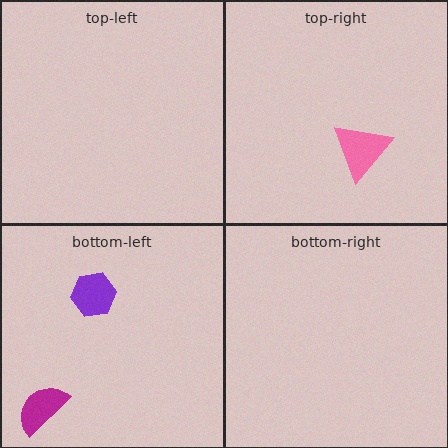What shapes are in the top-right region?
The pink triangle.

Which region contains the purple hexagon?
The bottom-left region.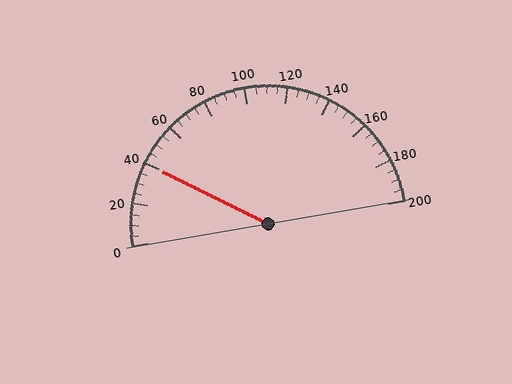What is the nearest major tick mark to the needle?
The nearest major tick mark is 40.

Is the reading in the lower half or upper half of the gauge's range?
The reading is in the lower half of the range (0 to 200).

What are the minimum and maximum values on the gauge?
The gauge ranges from 0 to 200.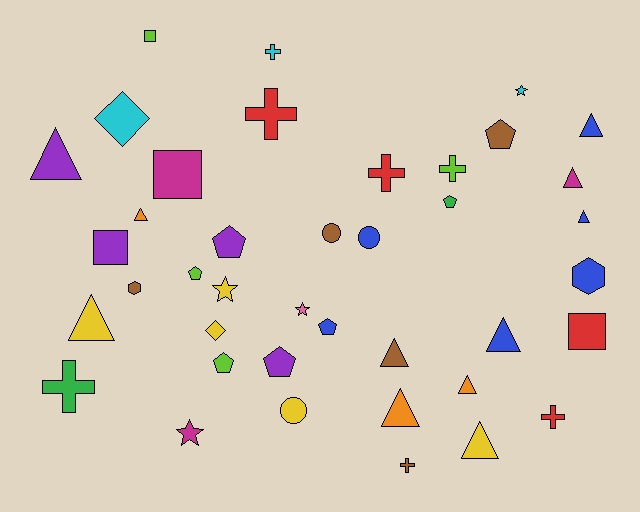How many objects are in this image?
There are 40 objects.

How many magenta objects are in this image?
There are 3 magenta objects.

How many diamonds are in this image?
There are 2 diamonds.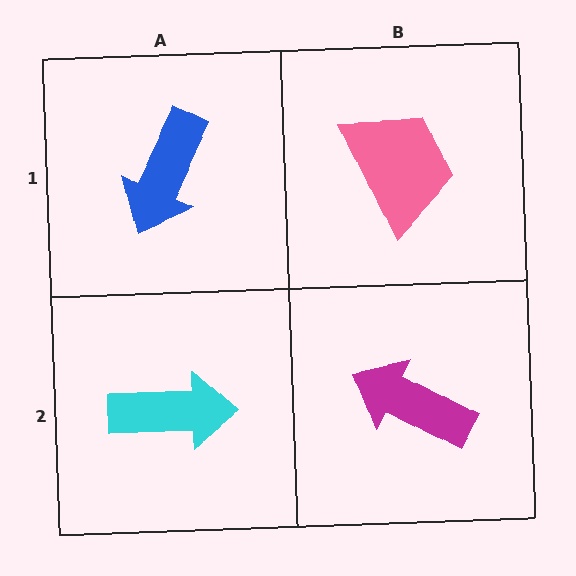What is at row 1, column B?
A pink trapezoid.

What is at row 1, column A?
A blue arrow.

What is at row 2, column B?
A magenta arrow.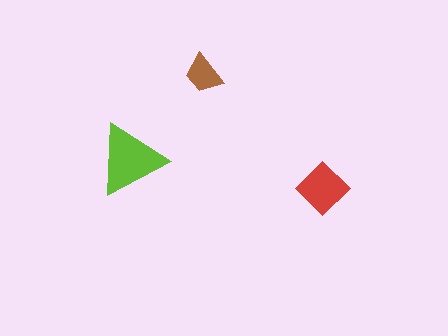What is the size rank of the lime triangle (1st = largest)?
1st.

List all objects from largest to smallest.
The lime triangle, the red diamond, the brown trapezoid.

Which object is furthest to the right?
The red diamond is rightmost.